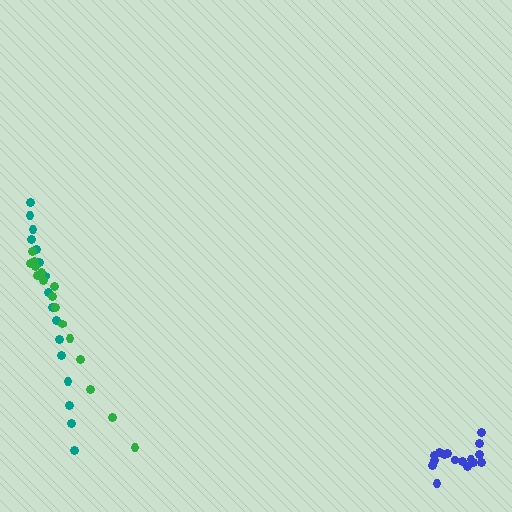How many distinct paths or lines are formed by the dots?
There are 3 distinct paths.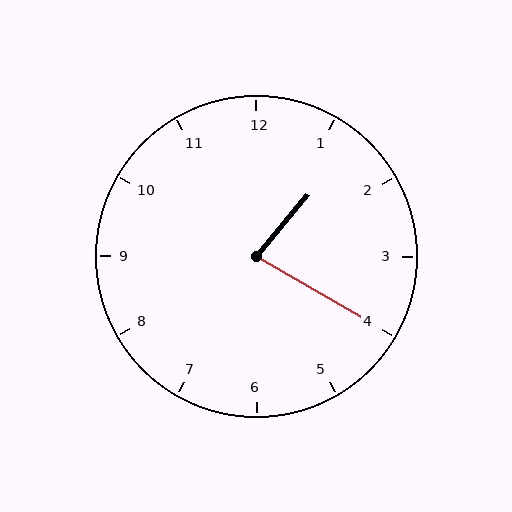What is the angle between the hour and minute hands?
Approximately 80 degrees.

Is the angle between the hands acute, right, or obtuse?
It is acute.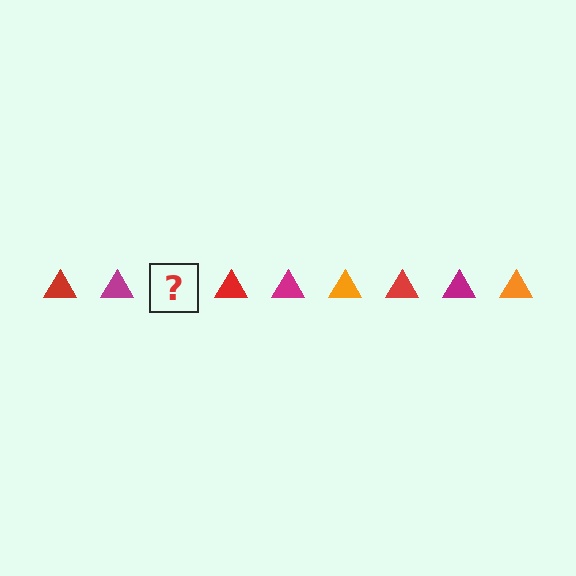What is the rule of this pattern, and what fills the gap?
The rule is that the pattern cycles through red, magenta, orange triangles. The gap should be filled with an orange triangle.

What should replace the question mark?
The question mark should be replaced with an orange triangle.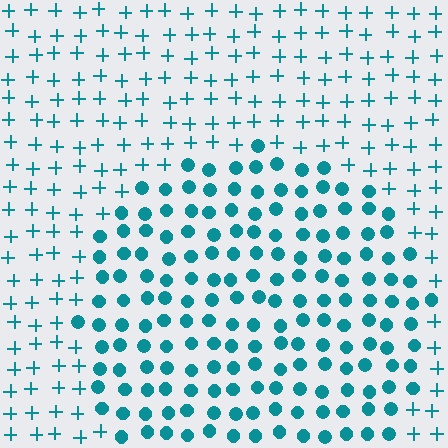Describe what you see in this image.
The image is filled with small teal elements arranged in a uniform grid. A circle-shaped region contains circles, while the surrounding area contains plus signs. The boundary is defined purely by the change in element shape.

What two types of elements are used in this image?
The image uses circles inside the circle region and plus signs outside it.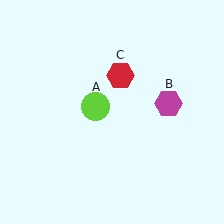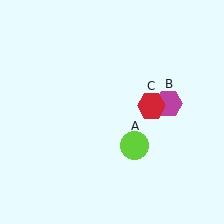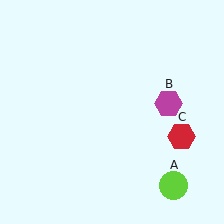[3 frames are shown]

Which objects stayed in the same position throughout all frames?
Magenta hexagon (object B) remained stationary.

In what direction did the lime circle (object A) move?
The lime circle (object A) moved down and to the right.